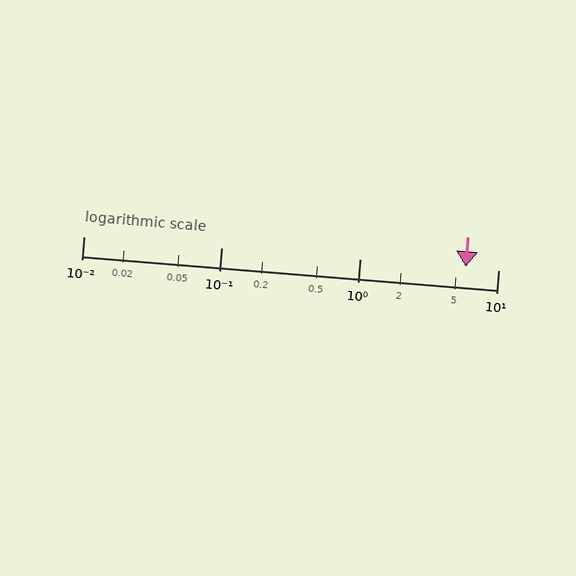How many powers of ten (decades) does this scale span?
The scale spans 3 decades, from 0.01 to 10.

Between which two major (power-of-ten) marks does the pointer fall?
The pointer is between 1 and 10.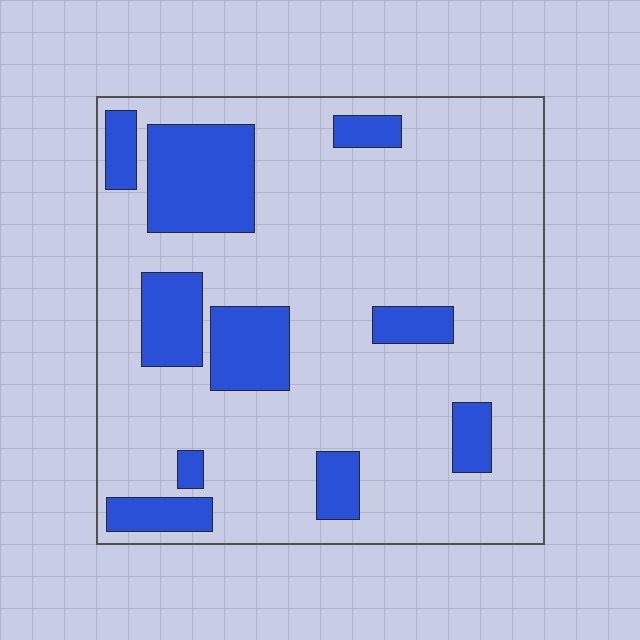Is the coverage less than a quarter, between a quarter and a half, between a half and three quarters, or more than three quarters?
Less than a quarter.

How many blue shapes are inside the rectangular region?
10.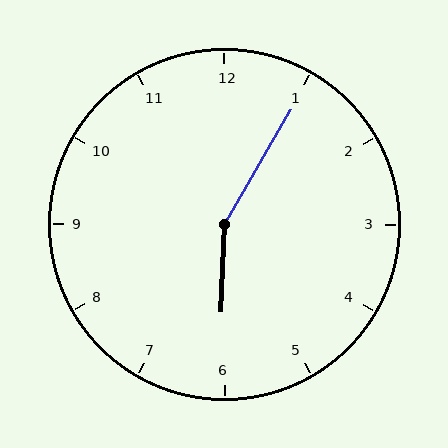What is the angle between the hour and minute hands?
Approximately 152 degrees.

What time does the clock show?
6:05.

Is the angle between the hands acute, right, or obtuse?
It is obtuse.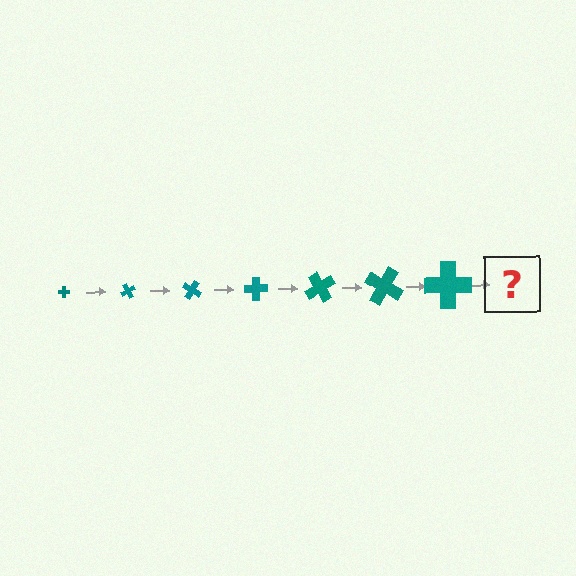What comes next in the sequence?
The next element should be a cross, larger than the previous one and rotated 420 degrees from the start.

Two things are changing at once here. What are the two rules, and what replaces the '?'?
The two rules are that the cross grows larger each step and it rotates 60 degrees each step. The '?' should be a cross, larger than the previous one and rotated 420 degrees from the start.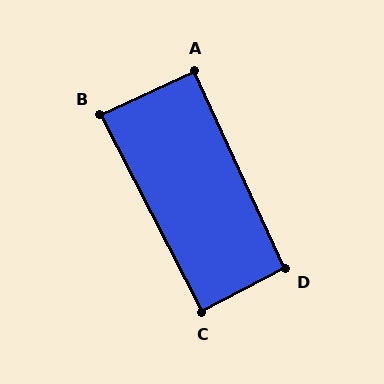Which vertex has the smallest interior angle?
B, at approximately 87 degrees.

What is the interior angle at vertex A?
Approximately 90 degrees (approximately right).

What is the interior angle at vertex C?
Approximately 90 degrees (approximately right).